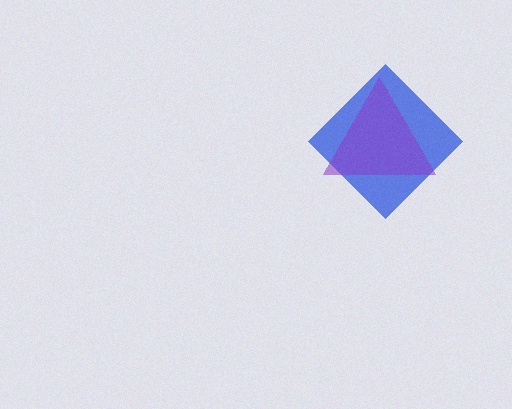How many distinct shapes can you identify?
There are 2 distinct shapes: a blue diamond, a purple triangle.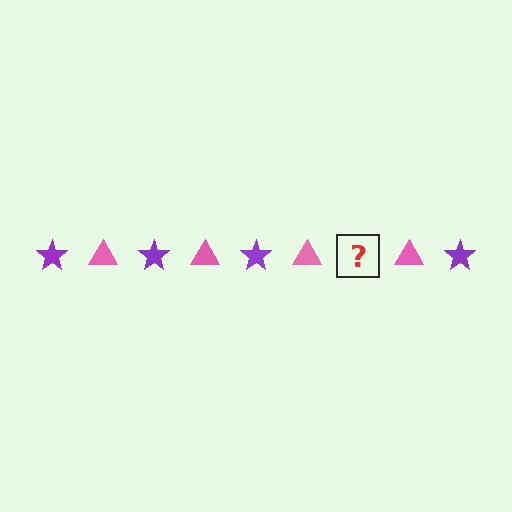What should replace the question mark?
The question mark should be replaced with a purple star.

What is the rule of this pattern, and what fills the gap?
The rule is that the pattern alternates between purple star and pink triangle. The gap should be filled with a purple star.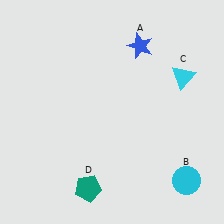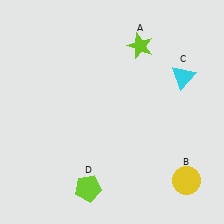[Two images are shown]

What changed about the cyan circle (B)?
In Image 1, B is cyan. In Image 2, it changed to yellow.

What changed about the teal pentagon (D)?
In Image 1, D is teal. In Image 2, it changed to lime.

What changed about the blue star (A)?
In Image 1, A is blue. In Image 2, it changed to lime.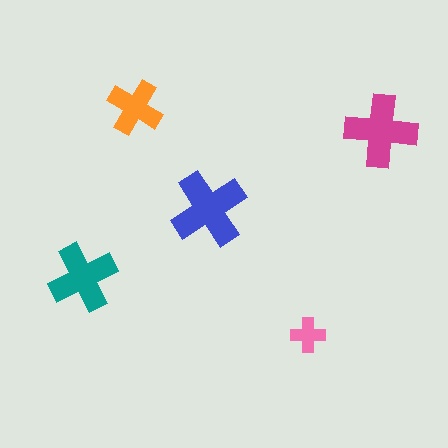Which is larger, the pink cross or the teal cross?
The teal one.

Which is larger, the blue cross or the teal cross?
The blue one.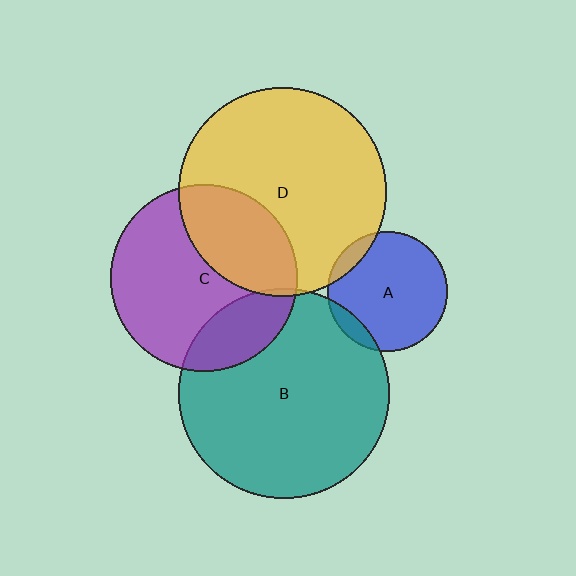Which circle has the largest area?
Circle B (teal).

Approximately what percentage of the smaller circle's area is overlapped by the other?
Approximately 10%.